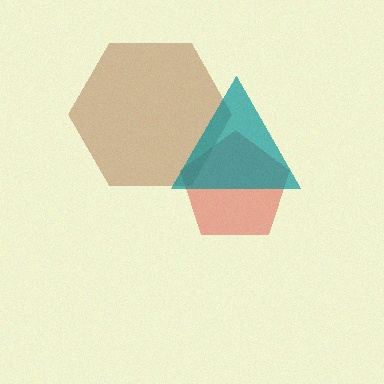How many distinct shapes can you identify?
There are 3 distinct shapes: a red pentagon, a brown hexagon, a teal triangle.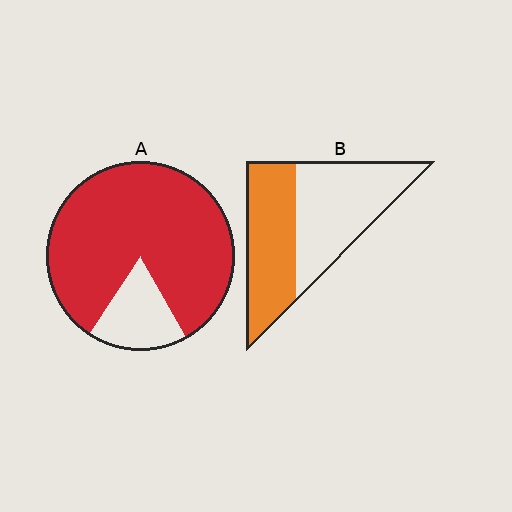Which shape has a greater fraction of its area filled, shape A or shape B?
Shape A.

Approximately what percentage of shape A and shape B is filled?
A is approximately 85% and B is approximately 45%.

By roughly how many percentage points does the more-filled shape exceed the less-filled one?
By roughly 35 percentage points (A over B).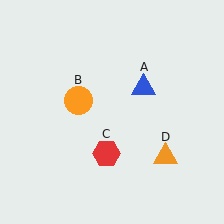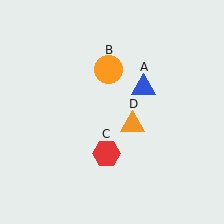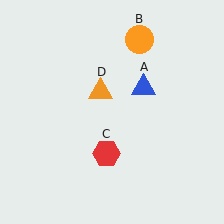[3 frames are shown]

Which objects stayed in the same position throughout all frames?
Blue triangle (object A) and red hexagon (object C) remained stationary.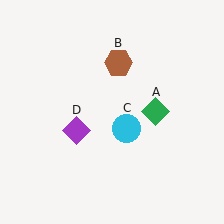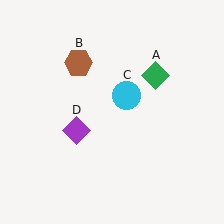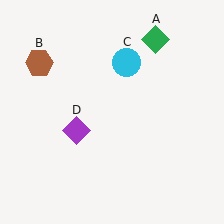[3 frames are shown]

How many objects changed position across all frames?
3 objects changed position: green diamond (object A), brown hexagon (object B), cyan circle (object C).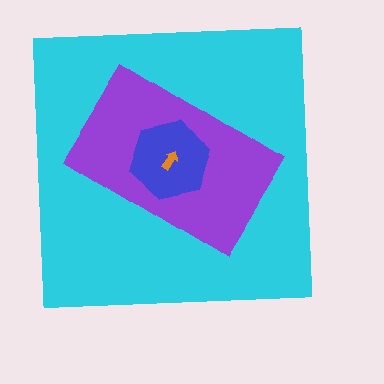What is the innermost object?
The orange arrow.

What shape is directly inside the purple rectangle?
The blue hexagon.